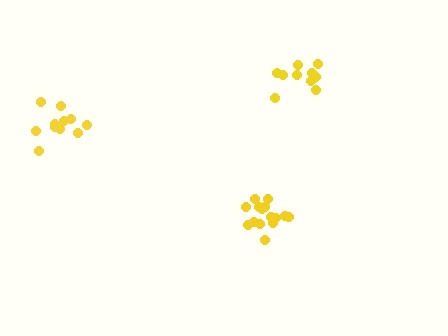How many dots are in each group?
Group 1: 12 dots, Group 2: 10 dots, Group 3: 15 dots (37 total).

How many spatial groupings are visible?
There are 3 spatial groupings.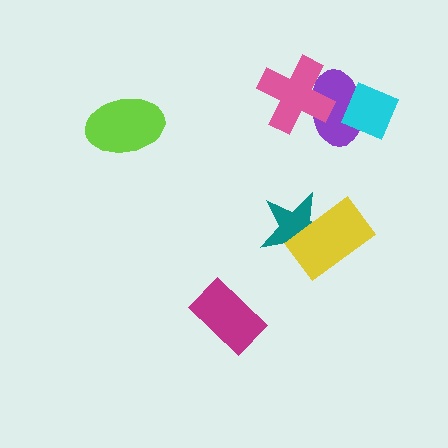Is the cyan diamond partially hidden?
No, no other shape covers it.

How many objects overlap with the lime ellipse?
0 objects overlap with the lime ellipse.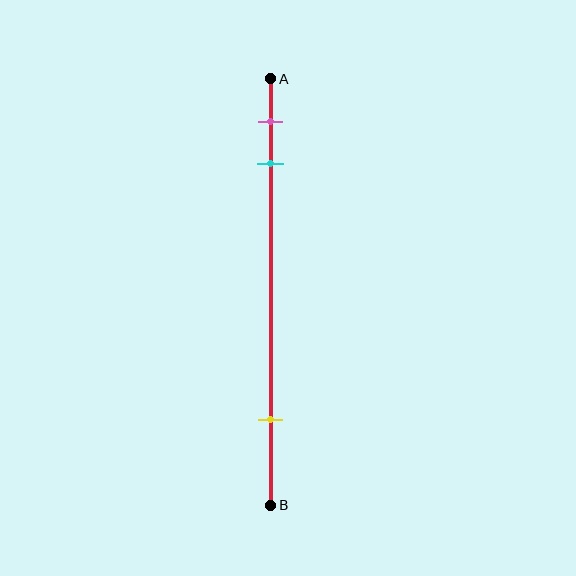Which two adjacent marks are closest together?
The pink and cyan marks are the closest adjacent pair.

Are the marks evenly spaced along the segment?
No, the marks are not evenly spaced.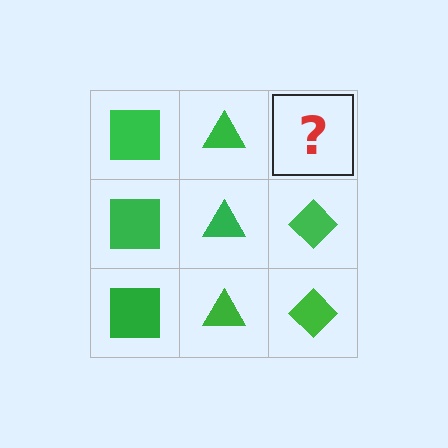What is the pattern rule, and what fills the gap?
The rule is that each column has a consistent shape. The gap should be filled with a green diamond.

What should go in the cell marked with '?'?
The missing cell should contain a green diamond.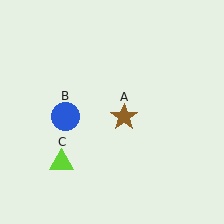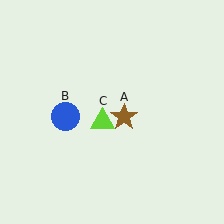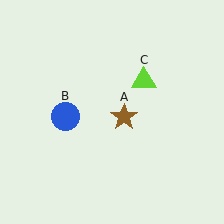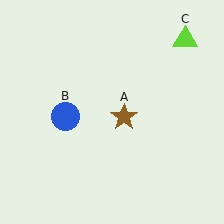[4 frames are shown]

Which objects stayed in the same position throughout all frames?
Brown star (object A) and blue circle (object B) remained stationary.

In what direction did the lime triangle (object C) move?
The lime triangle (object C) moved up and to the right.